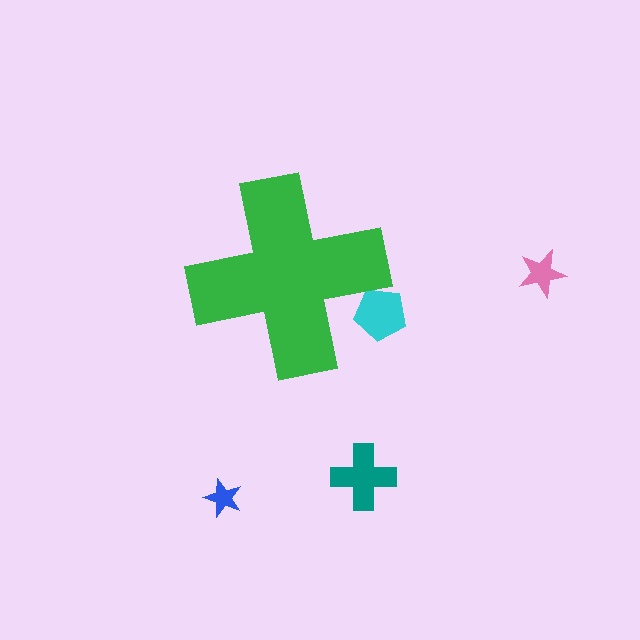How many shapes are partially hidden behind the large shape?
1 shape is partially hidden.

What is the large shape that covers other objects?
A green cross.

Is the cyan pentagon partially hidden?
Yes, the cyan pentagon is partially hidden behind the green cross.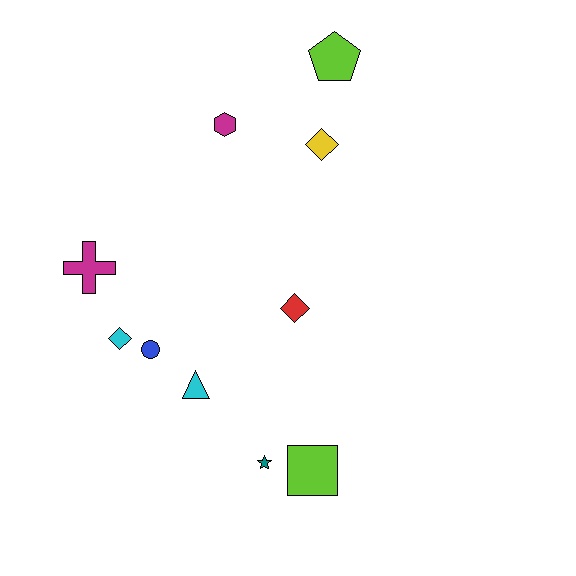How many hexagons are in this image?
There is 1 hexagon.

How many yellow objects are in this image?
There is 1 yellow object.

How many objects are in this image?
There are 10 objects.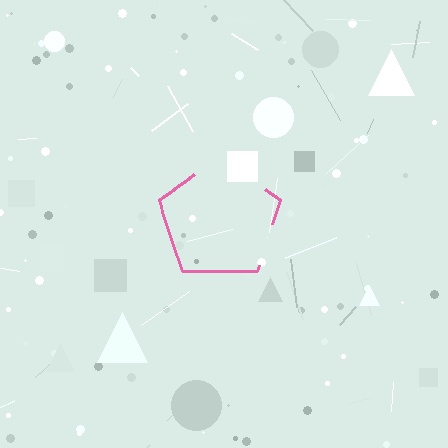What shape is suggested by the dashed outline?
The dashed outline suggests a pentagon.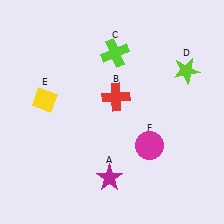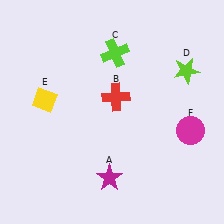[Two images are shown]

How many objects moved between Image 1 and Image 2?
1 object moved between the two images.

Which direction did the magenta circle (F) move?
The magenta circle (F) moved right.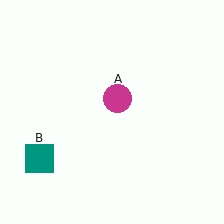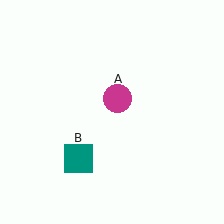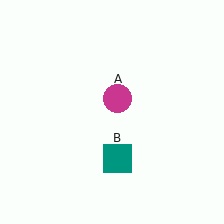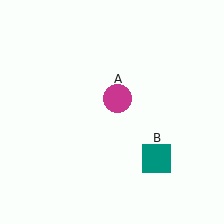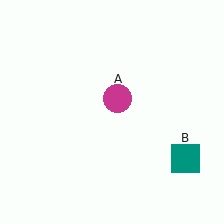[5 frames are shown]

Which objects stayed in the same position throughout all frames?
Magenta circle (object A) remained stationary.